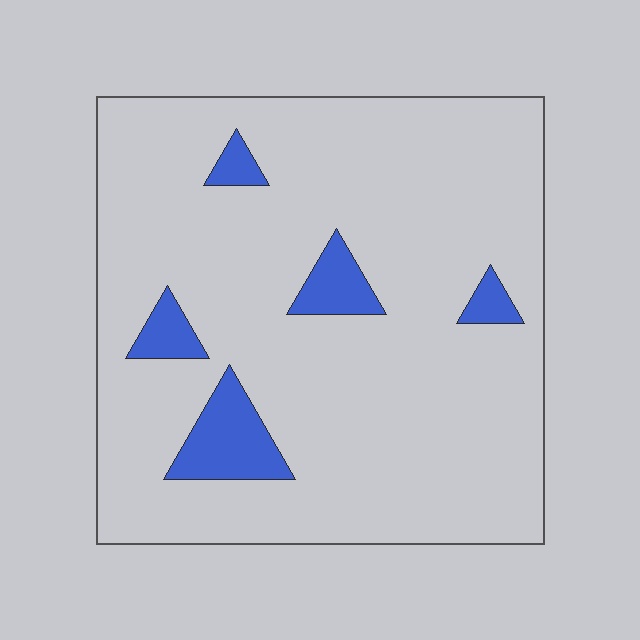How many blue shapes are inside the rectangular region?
5.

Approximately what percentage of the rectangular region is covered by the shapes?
Approximately 10%.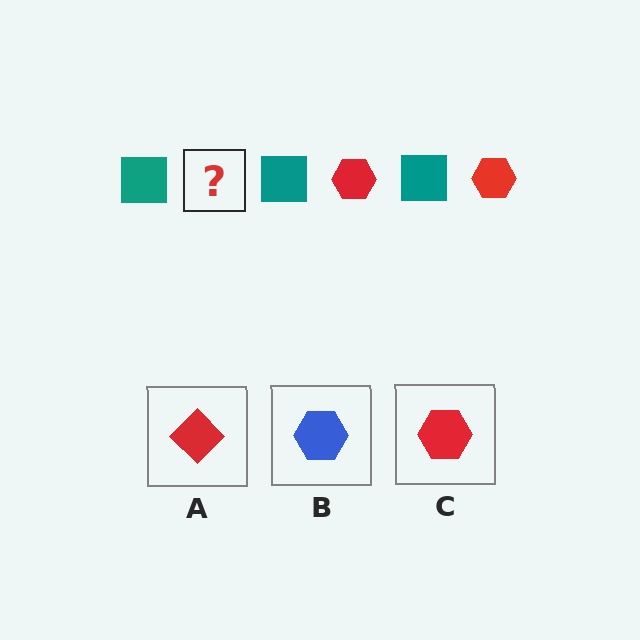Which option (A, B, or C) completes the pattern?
C.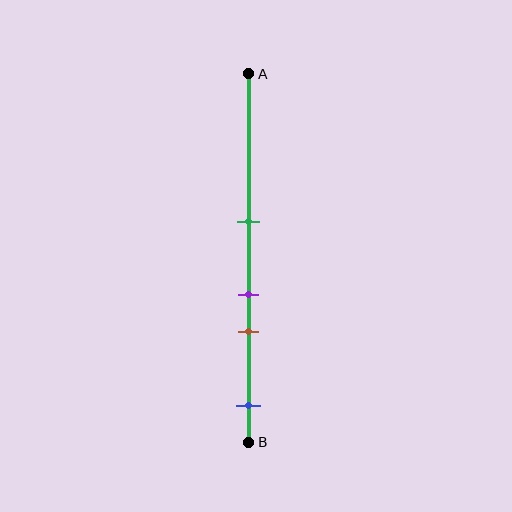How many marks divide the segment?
There are 4 marks dividing the segment.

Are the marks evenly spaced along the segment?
No, the marks are not evenly spaced.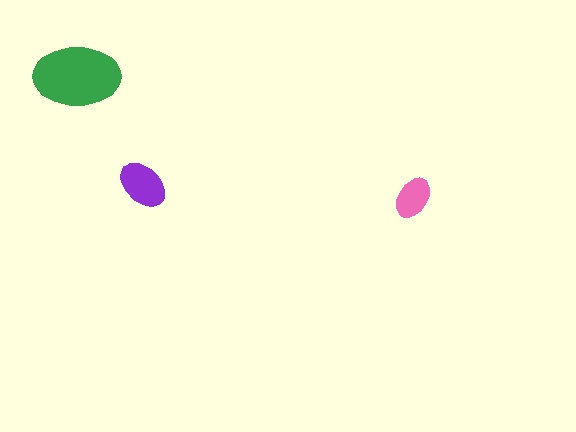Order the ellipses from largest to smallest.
the green one, the purple one, the pink one.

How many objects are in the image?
There are 3 objects in the image.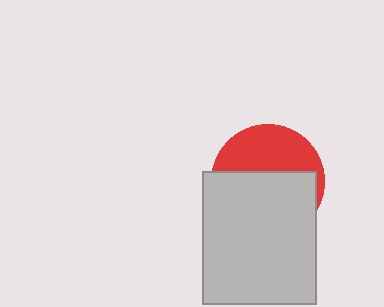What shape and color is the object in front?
The object in front is a light gray rectangle.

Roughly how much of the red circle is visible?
A small part of it is visible (roughly 41%).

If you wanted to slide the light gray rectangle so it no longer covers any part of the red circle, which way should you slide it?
Slide it down — that is the most direct way to separate the two shapes.